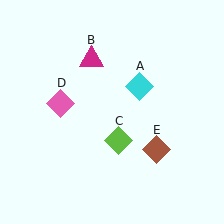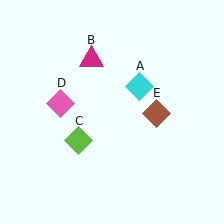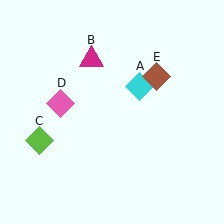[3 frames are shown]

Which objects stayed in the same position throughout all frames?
Cyan diamond (object A) and magenta triangle (object B) and pink diamond (object D) remained stationary.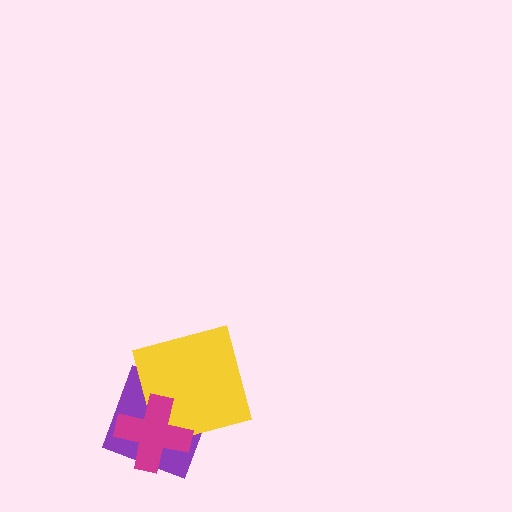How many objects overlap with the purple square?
2 objects overlap with the purple square.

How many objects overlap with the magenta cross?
2 objects overlap with the magenta cross.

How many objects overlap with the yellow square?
2 objects overlap with the yellow square.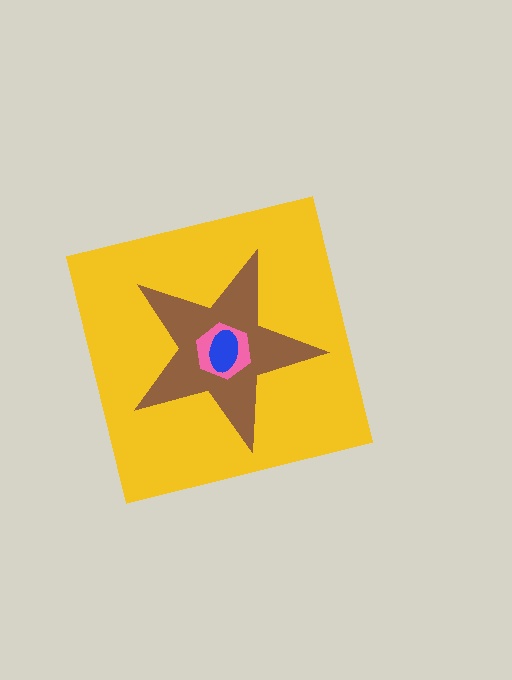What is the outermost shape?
The yellow square.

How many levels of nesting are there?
4.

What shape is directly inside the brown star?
The pink hexagon.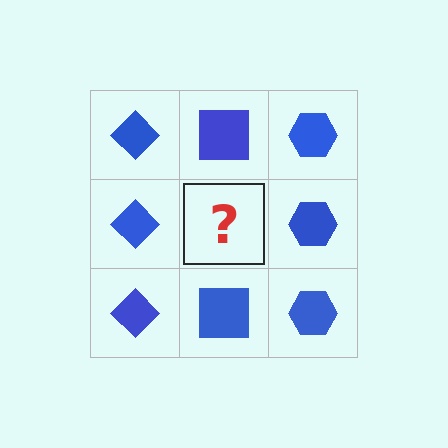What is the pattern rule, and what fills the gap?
The rule is that each column has a consistent shape. The gap should be filled with a blue square.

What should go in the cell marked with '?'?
The missing cell should contain a blue square.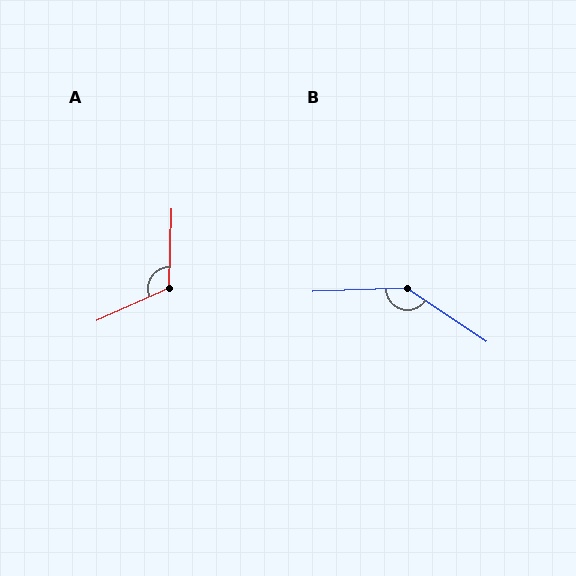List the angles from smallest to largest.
A (116°), B (144°).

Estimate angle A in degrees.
Approximately 116 degrees.